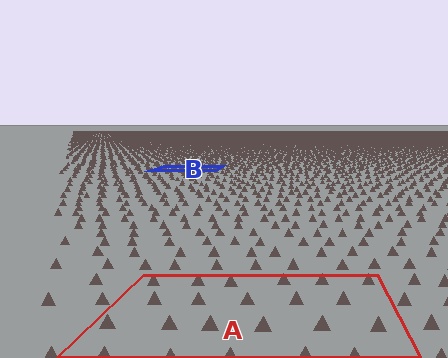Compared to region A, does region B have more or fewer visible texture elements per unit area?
Region B has more texture elements per unit area — they are packed more densely because it is farther away.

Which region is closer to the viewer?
Region A is closer. The texture elements there are larger and more spread out.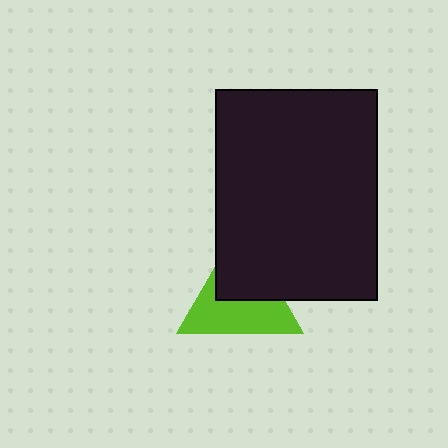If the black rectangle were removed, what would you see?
You would see the complete lime triangle.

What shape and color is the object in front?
The object in front is a black rectangle.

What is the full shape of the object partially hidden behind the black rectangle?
The partially hidden object is a lime triangle.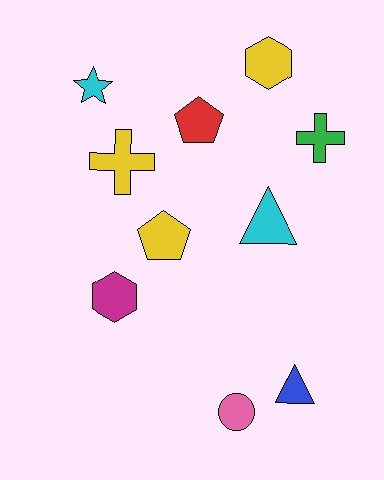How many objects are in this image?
There are 10 objects.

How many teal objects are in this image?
There are no teal objects.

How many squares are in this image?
There are no squares.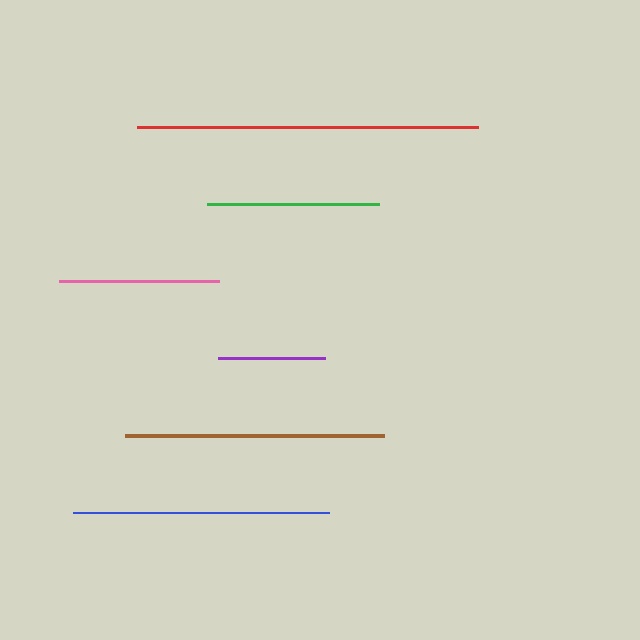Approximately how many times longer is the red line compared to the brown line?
The red line is approximately 1.3 times the length of the brown line.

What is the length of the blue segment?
The blue segment is approximately 257 pixels long.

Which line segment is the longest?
The red line is the longest at approximately 340 pixels.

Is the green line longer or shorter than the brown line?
The brown line is longer than the green line.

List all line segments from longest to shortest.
From longest to shortest: red, brown, blue, green, pink, purple.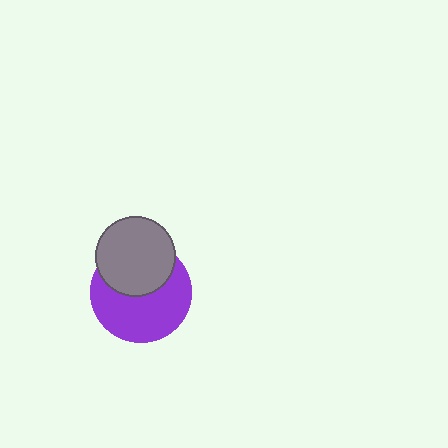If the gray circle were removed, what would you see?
You would see the complete purple circle.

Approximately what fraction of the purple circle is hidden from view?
Roughly 40% of the purple circle is hidden behind the gray circle.